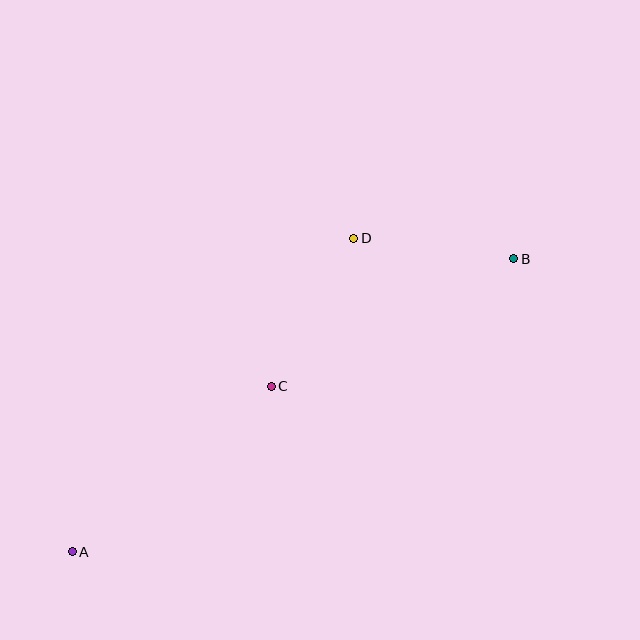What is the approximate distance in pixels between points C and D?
The distance between C and D is approximately 169 pixels.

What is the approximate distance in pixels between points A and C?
The distance between A and C is approximately 259 pixels.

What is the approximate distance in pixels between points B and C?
The distance between B and C is approximately 274 pixels.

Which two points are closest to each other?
Points B and D are closest to each other.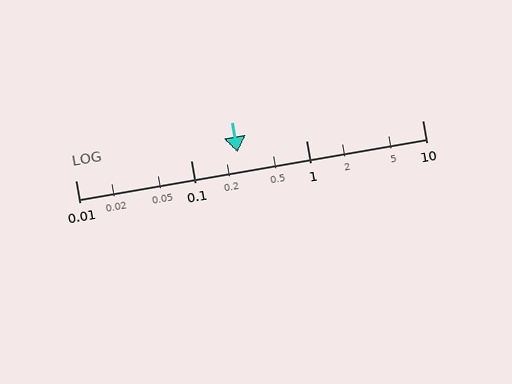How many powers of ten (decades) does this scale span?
The scale spans 3 decades, from 0.01 to 10.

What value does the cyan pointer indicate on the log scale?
The pointer indicates approximately 0.25.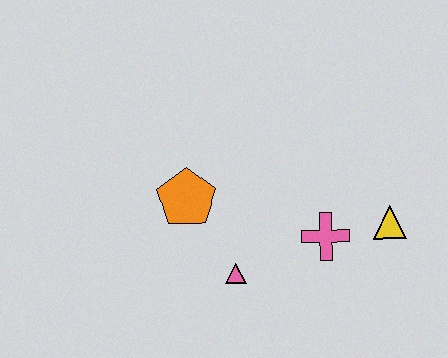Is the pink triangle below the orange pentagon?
Yes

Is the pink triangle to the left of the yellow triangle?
Yes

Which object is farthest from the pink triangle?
The yellow triangle is farthest from the pink triangle.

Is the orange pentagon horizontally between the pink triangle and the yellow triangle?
No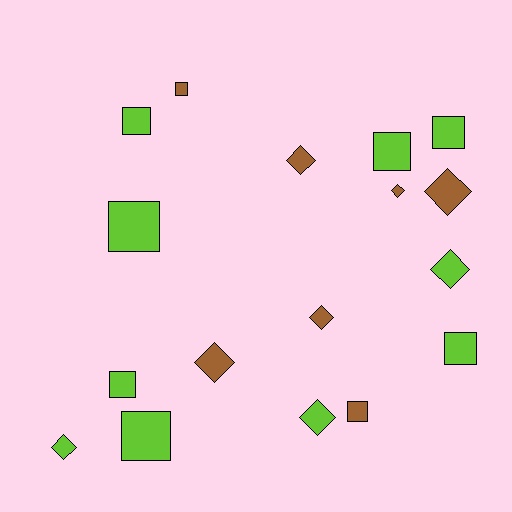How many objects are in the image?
There are 17 objects.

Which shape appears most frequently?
Square, with 9 objects.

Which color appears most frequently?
Lime, with 10 objects.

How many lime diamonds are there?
There are 3 lime diamonds.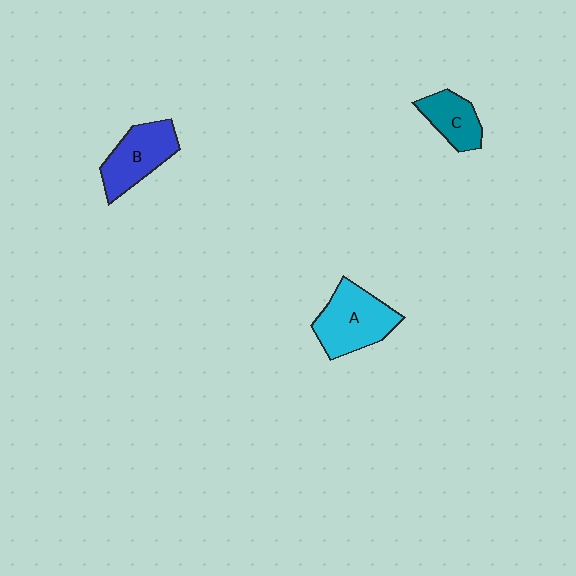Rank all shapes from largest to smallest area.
From largest to smallest: A (cyan), B (blue), C (teal).